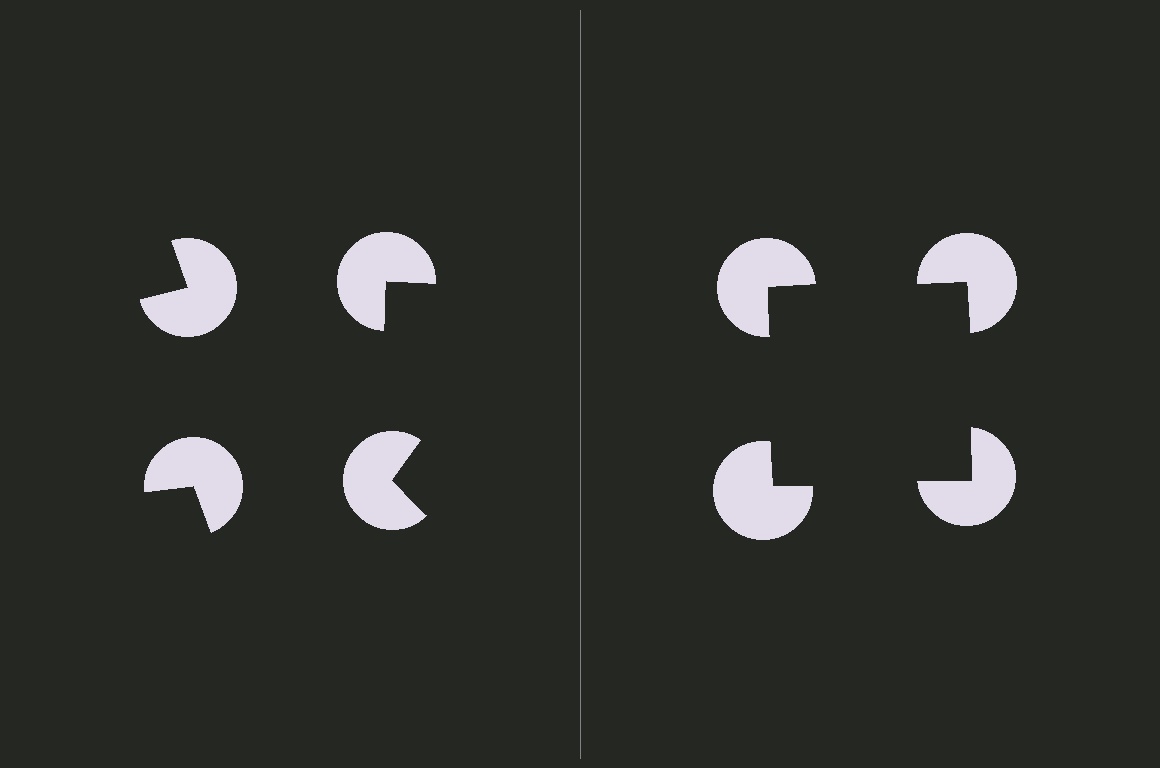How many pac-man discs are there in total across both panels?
8 — 4 on each side.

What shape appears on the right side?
An illusory square.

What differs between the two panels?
The pac-man discs are positioned identically on both sides; only the wedge orientations differ. On the right they align to a square; on the left they are misaligned.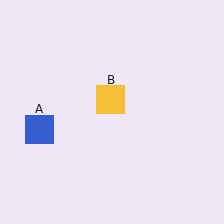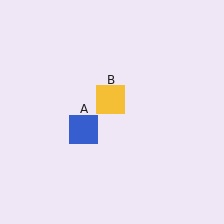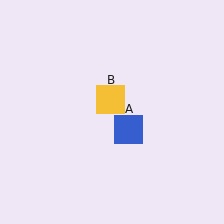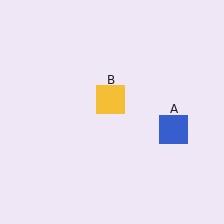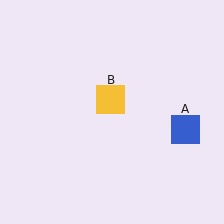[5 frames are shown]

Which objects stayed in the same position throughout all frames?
Yellow square (object B) remained stationary.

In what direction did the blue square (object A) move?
The blue square (object A) moved right.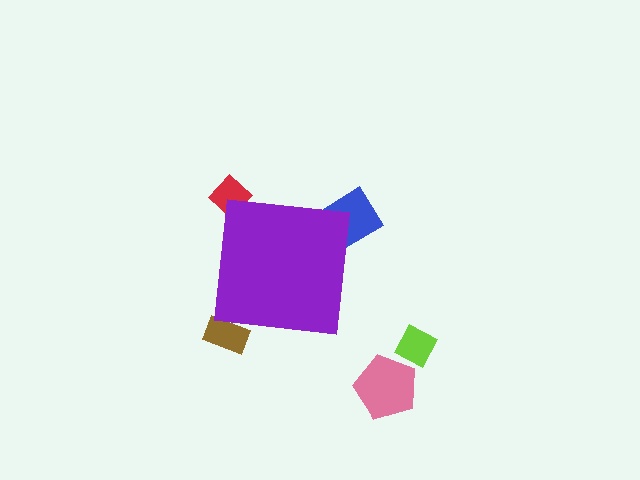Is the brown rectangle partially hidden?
Yes, the brown rectangle is partially hidden behind the purple square.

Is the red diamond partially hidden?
Yes, the red diamond is partially hidden behind the purple square.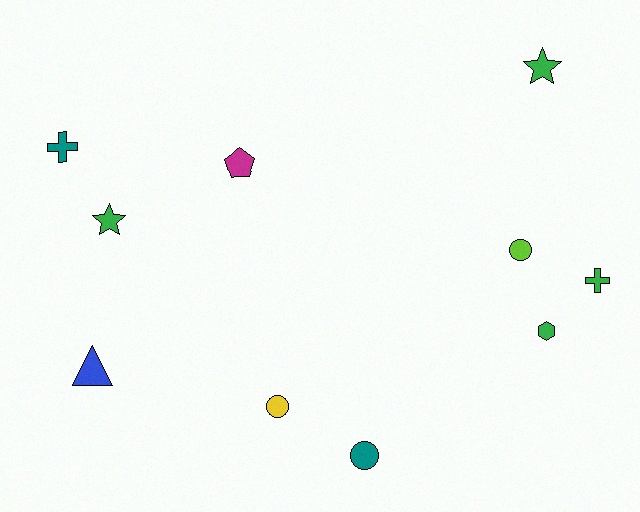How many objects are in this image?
There are 10 objects.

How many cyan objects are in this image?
There are no cyan objects.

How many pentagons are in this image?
There is 1 pentagon.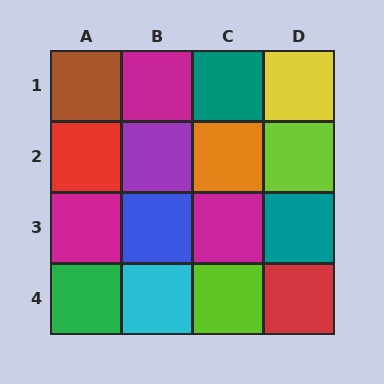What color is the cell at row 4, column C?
Lime.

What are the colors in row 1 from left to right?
Brown, magenta, teal, yellow.